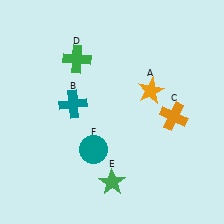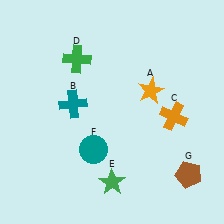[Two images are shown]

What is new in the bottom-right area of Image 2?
A brown pentagon (G) was added in the bottom-right area of Image 2.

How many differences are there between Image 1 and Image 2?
There is 1 difference between the two images.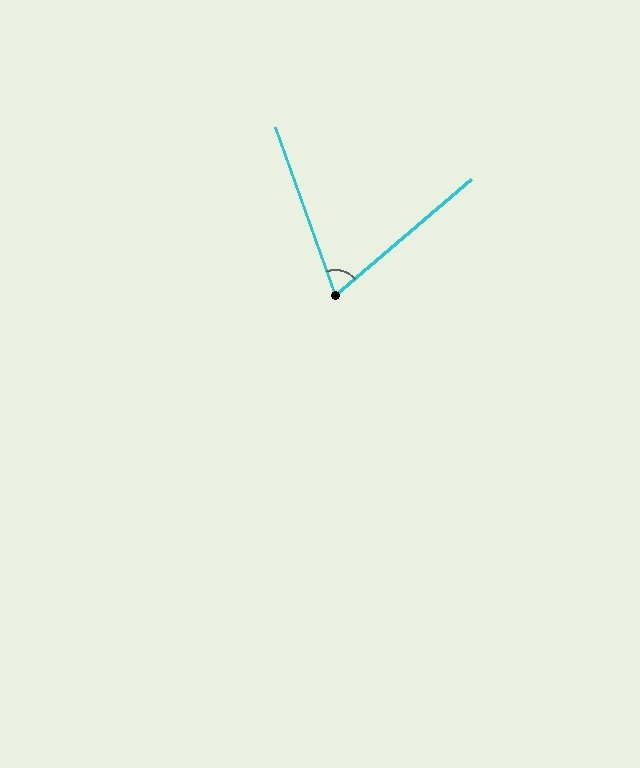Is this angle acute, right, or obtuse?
It is acute.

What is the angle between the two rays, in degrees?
Approximately 69 degrees.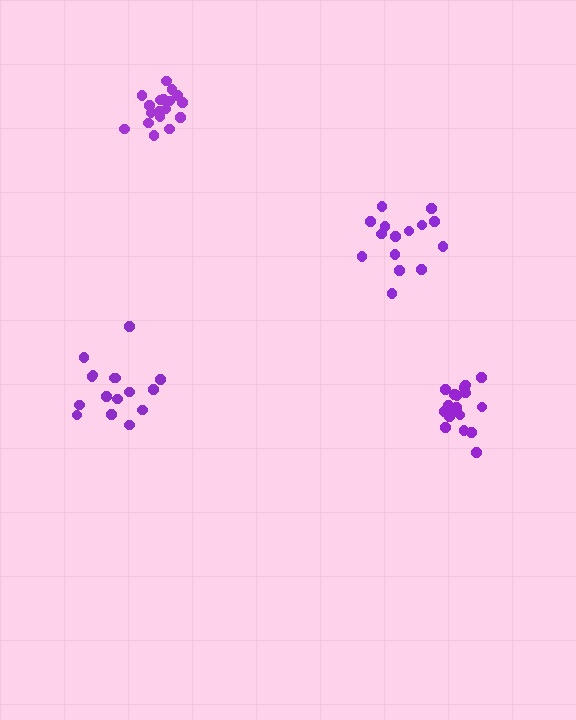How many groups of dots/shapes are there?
There are 4 groups.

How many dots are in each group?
Group 1: 18 dots, Group 2: 15 dots, Group 3: 16 dots, Group 4: 18 dots (67 total).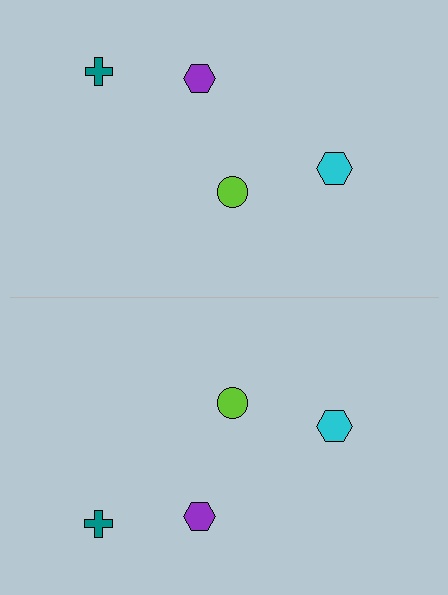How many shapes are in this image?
There are 8 shapes in this image.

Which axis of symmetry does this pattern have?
The pattern has a horizontal axis of symmetry running through the center of the image.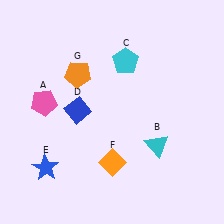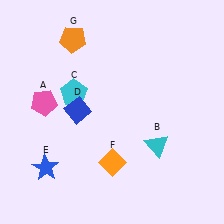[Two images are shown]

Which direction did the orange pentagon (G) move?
The orange pentagon (G) moved up.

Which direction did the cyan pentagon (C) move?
The cyan pentagon (C) moved left.